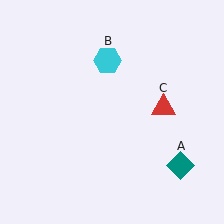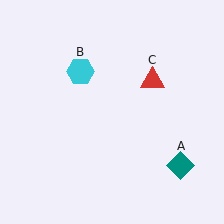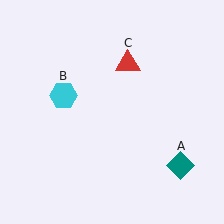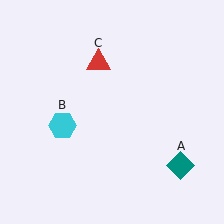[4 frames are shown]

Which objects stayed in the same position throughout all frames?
Teal diamond (object A) remained stationary.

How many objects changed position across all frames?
2 objects changed position: cyan hexagon (object B), red triangle (object C).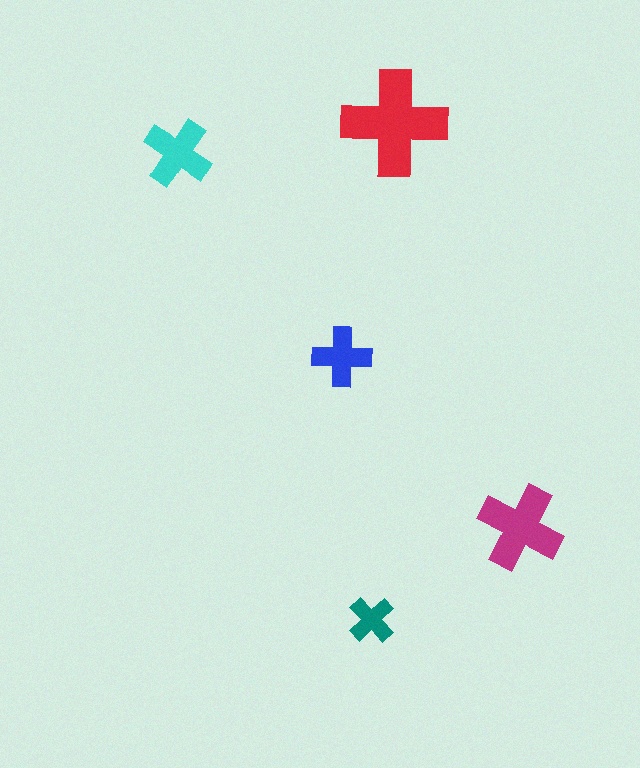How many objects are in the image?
There are 5 objects in the image.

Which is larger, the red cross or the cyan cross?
The red one.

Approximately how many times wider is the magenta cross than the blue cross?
About 1.5 times wider.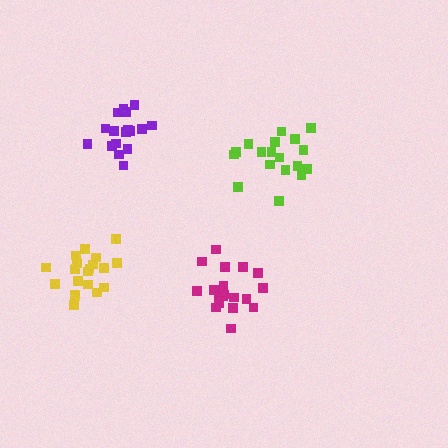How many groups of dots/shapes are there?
There are 4 groups.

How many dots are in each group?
Group 1: 20 dots, Group 2: 18 dots, Group 3: 17 dots, Group 4: 21 dots (76 total).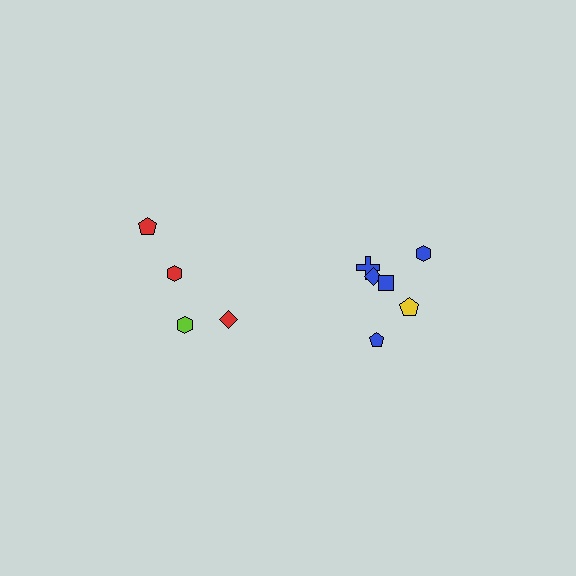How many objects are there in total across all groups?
There are 10 objects.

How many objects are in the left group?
There are 4 objects.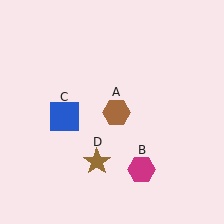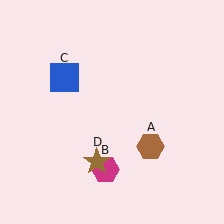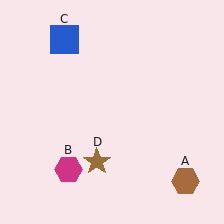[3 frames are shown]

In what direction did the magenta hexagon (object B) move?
The magenta hexagon (object B) moved left.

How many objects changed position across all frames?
3 objects changed position: brown hexagon (object A), magenta hexagon (object B), blue square (object C).